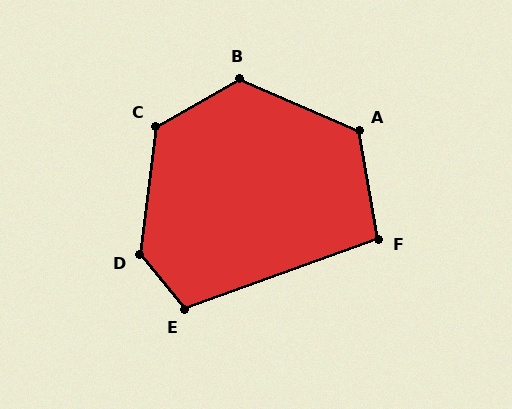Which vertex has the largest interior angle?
D, at approximately 133 degrees.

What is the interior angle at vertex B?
Approximately 127 degrees (obtuse).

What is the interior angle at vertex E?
Approximately 110 degrees (obtuse).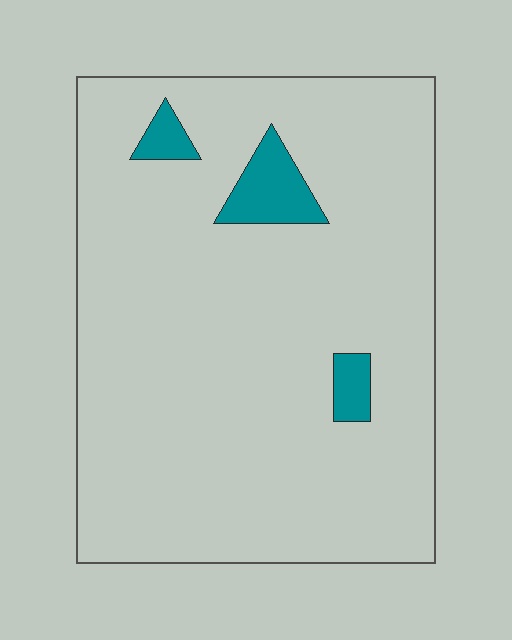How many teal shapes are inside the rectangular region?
3.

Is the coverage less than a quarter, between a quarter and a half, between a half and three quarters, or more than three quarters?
Less than a quarter.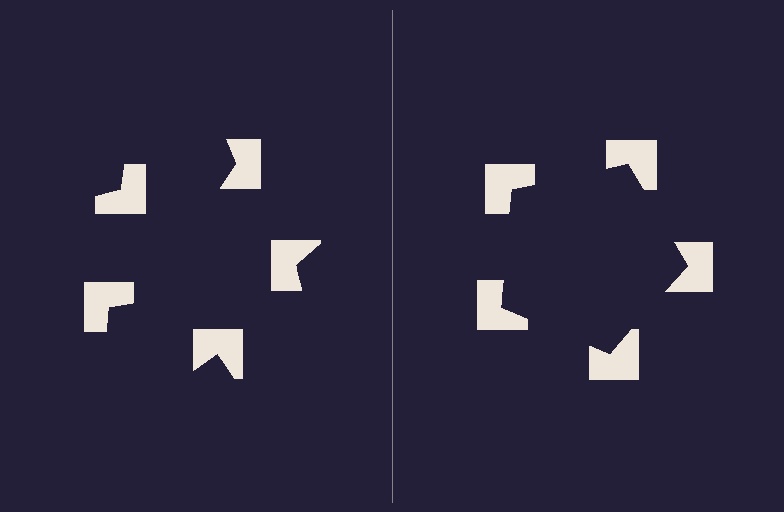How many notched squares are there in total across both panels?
10 — 5 on each side.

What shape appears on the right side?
An illusory pentagon.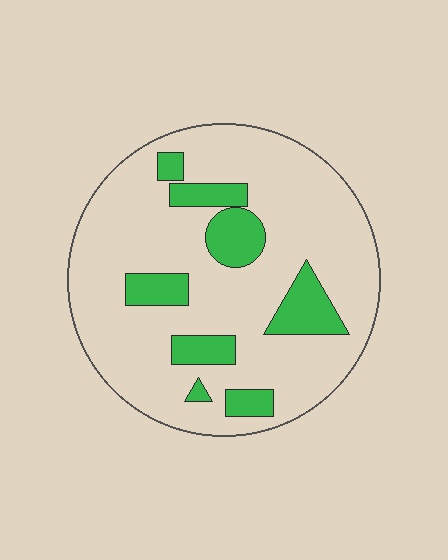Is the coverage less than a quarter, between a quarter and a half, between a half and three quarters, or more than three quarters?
Less than a quarter.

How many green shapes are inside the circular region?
8.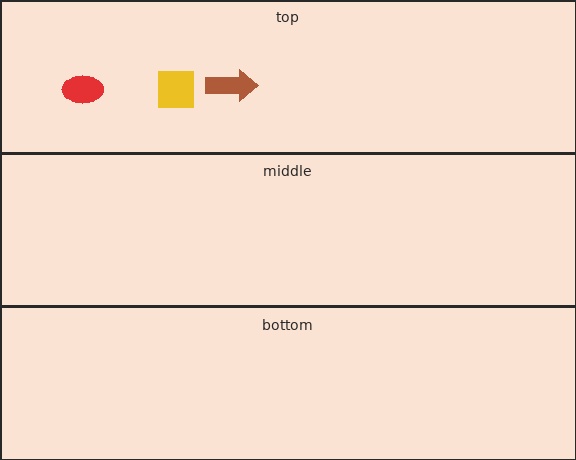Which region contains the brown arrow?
The top region.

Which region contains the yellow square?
The top region.